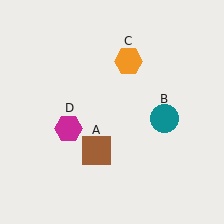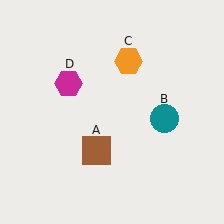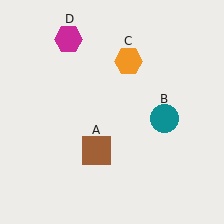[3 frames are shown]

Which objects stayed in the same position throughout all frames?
Brown square (object A) and teal circle (object B) and orange hexagon (object C) remained stationary.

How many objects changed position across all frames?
1 object changed position: magenta hexagon (object D).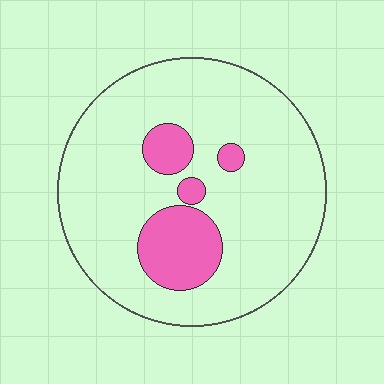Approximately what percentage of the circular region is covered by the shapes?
Approximately 15%.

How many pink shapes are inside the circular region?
4.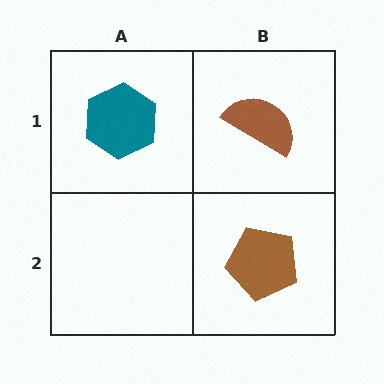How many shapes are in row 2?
1 shape.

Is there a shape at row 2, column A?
No, that cell is empty.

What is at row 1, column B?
A brown semicircle.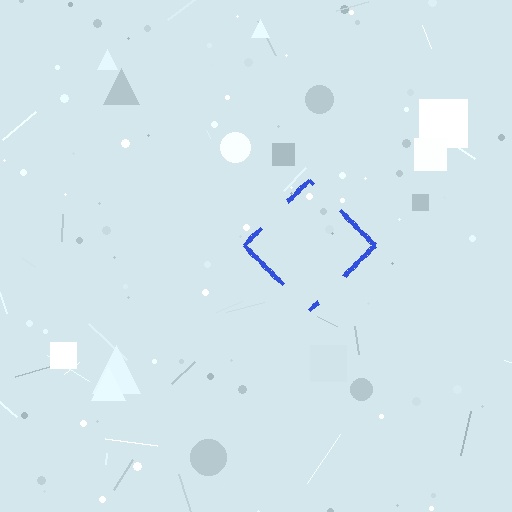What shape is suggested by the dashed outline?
The dashed outline suggests a diamond.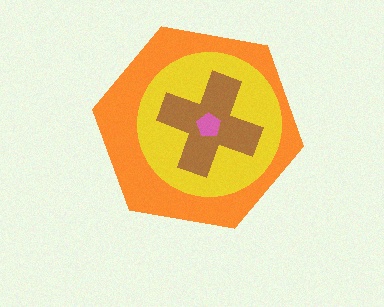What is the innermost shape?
The pink pentagon.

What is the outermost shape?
The orange hexagon.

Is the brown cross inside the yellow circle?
Yes.